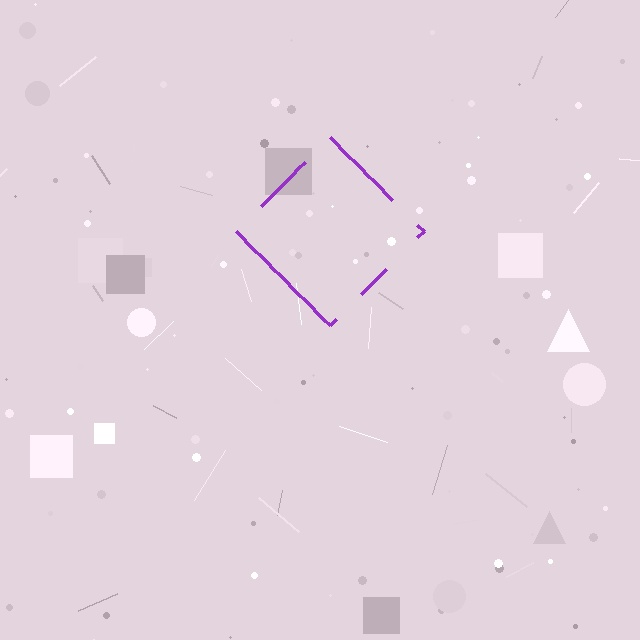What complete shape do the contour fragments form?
The contour fragments form a diamond.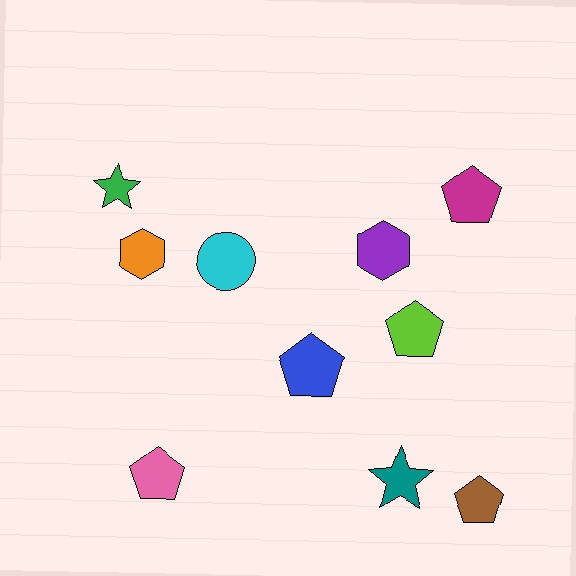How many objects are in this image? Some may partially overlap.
There are 10 objects.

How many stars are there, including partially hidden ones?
There are 2 stars.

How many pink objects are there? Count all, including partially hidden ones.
There is 1 pink object.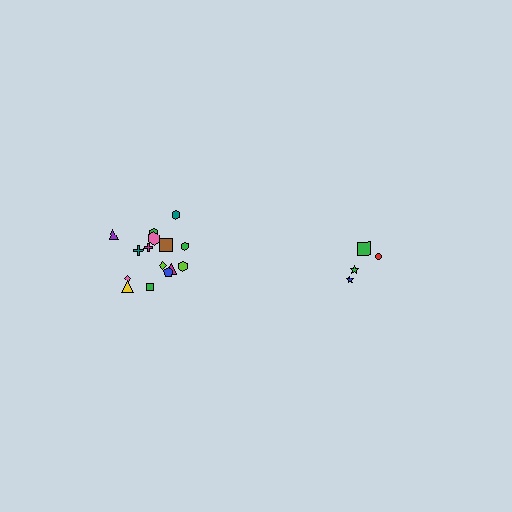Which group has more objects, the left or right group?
The left group.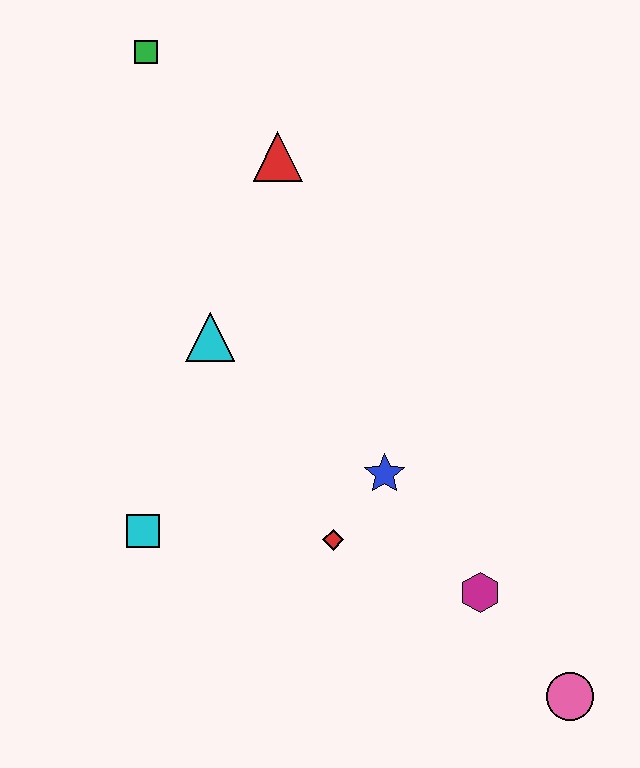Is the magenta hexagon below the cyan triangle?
Yes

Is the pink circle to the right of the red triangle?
Yes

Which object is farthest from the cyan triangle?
The pink circle is farthest from the cyan triangle.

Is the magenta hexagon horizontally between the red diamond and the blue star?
No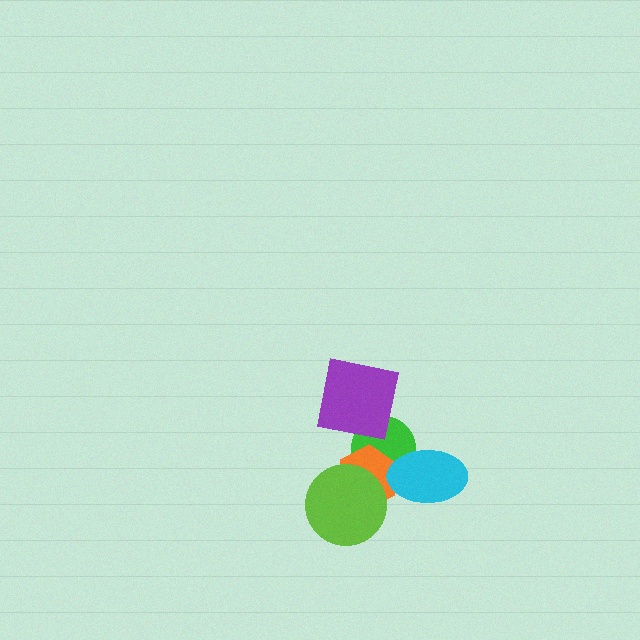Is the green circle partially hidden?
Yes, it is partially covered by another shape.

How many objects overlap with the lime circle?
1 object overlaps with the lime circle.